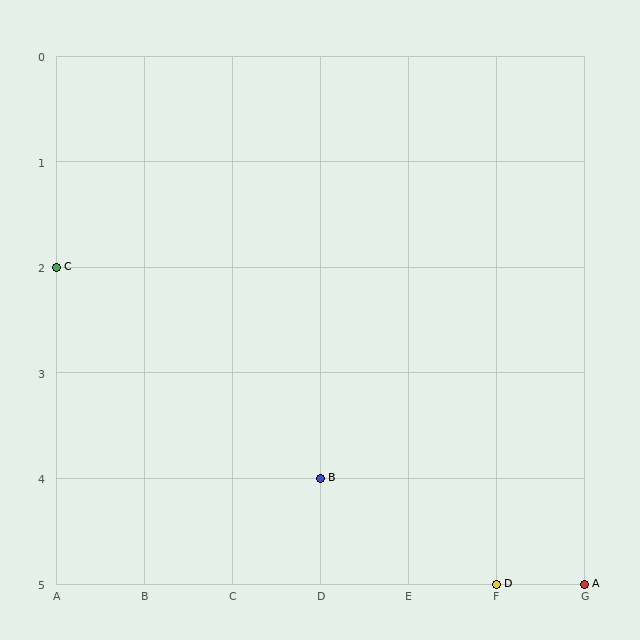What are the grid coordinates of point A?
Point A is at grid coordinates (G, 5).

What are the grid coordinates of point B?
Point B is at grid coordinates (D, 4).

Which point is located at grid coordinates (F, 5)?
Point D is at (F, 5).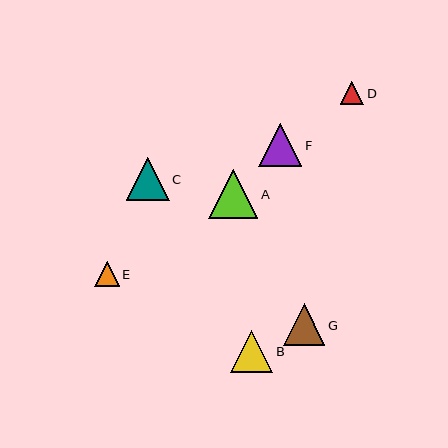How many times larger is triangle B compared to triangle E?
Triangle B is approximately 1.7 times the size of triangle E.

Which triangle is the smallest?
Triangle D is the smallest with a size of approximately 24 pixels.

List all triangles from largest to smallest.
From largest to smallest: A, F, C, B, G, E, D.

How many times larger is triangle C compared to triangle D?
Triangle C is approximately 1.8 times the size of triangle D.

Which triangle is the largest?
Triangle A is the largest with a size of approximately 49 pixels.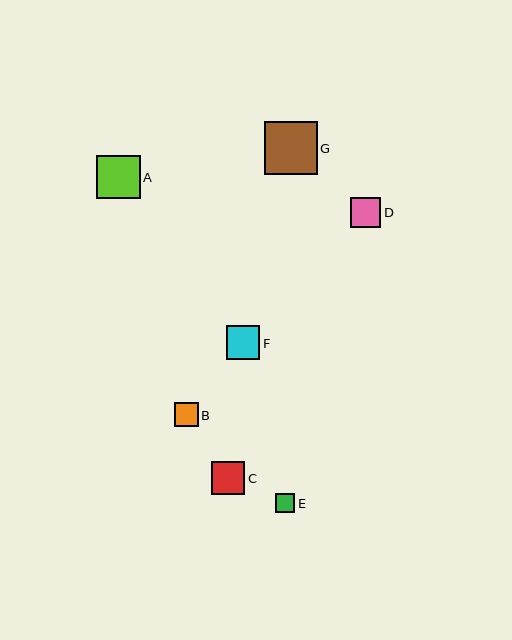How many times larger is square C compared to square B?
Square C is approximately 1.4 times the size of square B.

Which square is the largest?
Square G is the largest with a size of approximately 53 pixels.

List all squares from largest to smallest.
From largest to smallest: G, A, C, F, D, B, E.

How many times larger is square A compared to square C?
Square A is approximately 1.3 times the size of square C.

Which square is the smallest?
Square E is the smallest with a size of approximately 19 pixels.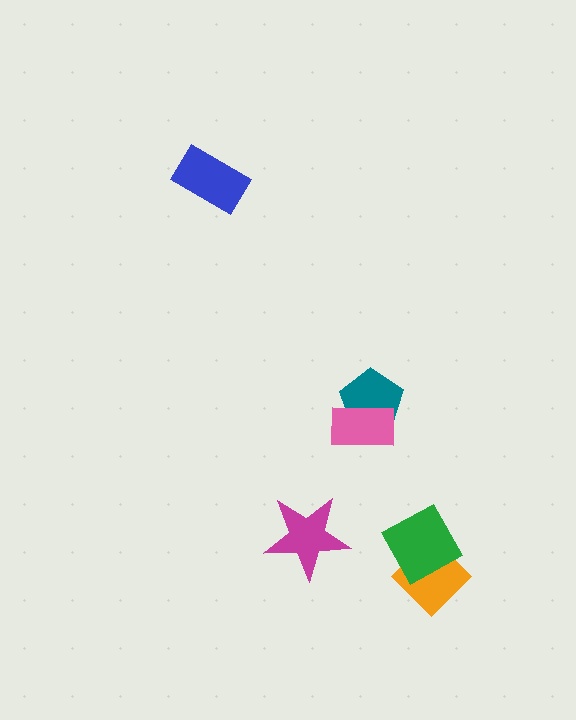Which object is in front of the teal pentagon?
The pink rectangle is in front of the teal pentagon.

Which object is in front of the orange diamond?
The green square is in front of the orange diamond.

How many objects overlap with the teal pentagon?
1 object overlaps with the teal pentagon.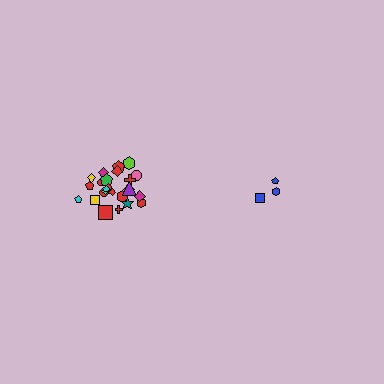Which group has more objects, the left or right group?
The left group.